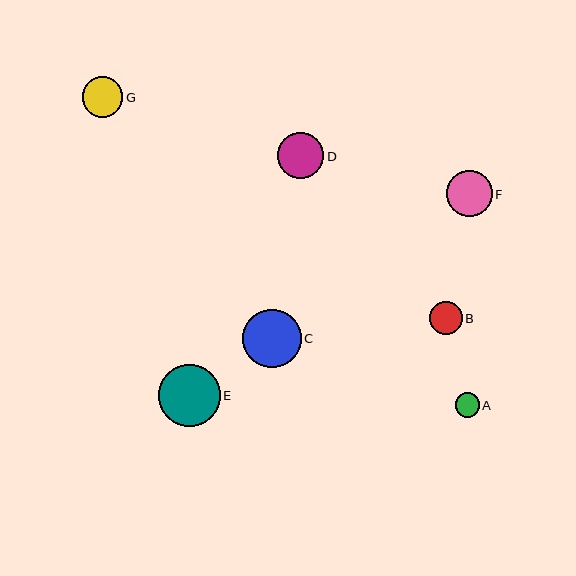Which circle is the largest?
Circle E is the largest with a size of approximately 62 pixels.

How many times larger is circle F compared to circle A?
Circle F is approximately 1.9 times the size of circle A.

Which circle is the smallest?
Circle A is the smallest with a size of approximately 24 pixels.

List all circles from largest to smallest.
From largest to smallest: E, C, D, F, G, B, A.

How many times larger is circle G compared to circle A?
Circle G is approximately 1.7 times the size of circle A.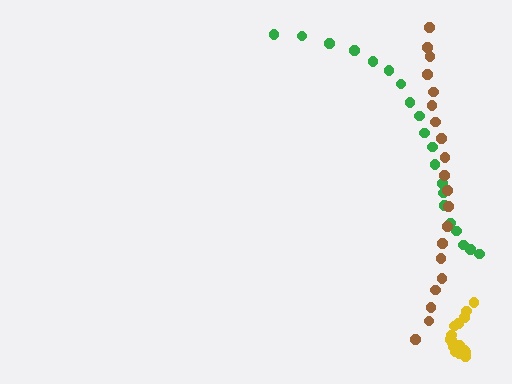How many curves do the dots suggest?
There are 3 distinct paths.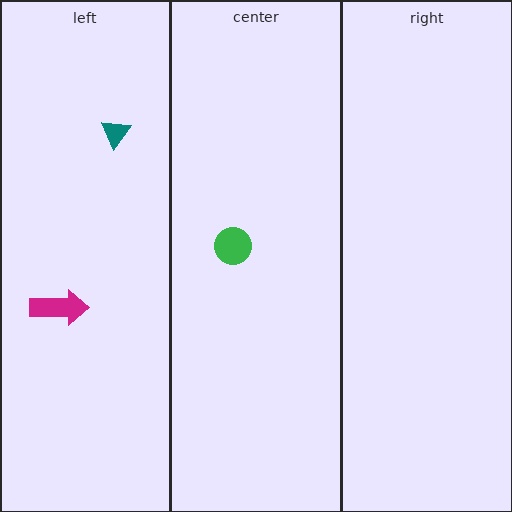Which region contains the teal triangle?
The left region.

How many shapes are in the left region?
2.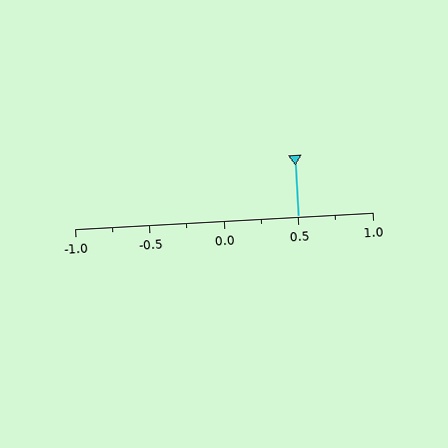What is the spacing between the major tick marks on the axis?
The major ticks are spaced 0.5 apart.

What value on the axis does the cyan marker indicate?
The marker indicates approximately 0.5.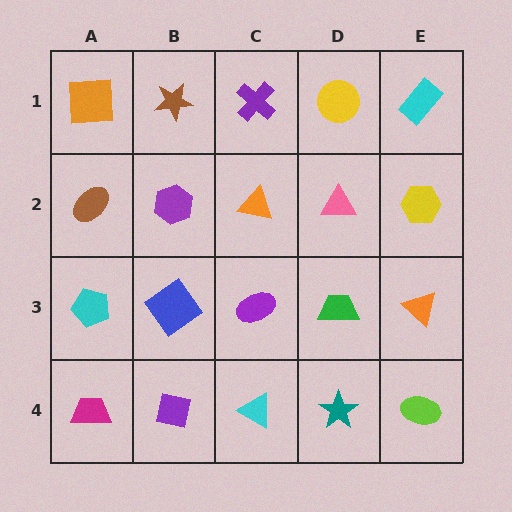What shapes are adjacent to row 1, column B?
A purple hexagon (row 2, column B), an orange square (row 1, column A), a purple cross (row 1, column C).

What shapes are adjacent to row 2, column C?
A purple cross (row 1, column C), a purple ellipse (row 3, column C), a purple hexagon (row 2, column B), a pink triangle (row 2, column D).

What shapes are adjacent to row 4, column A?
A cyan pentagon (row 3, column A), a purple square (row 4, column B).